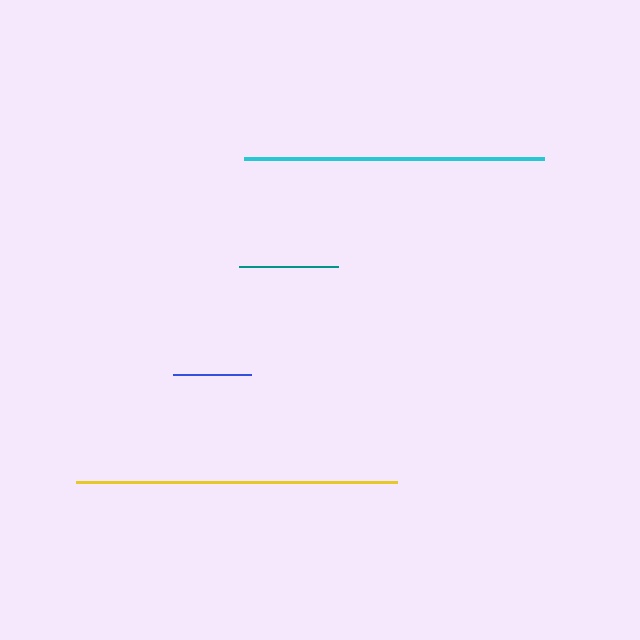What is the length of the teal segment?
The teal segment is approximately 99 pixels long.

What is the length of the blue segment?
The blue segment is approximately 78 pixels long.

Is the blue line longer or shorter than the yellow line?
The yellow line is longer than the blue line.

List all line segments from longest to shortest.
From longest to shortest: yellow, cyan, teal, blue.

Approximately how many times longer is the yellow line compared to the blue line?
The yellow line is approximately 4.1 times the length of the blue line.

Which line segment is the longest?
The yellow line is the longest at approximately 321 pixels.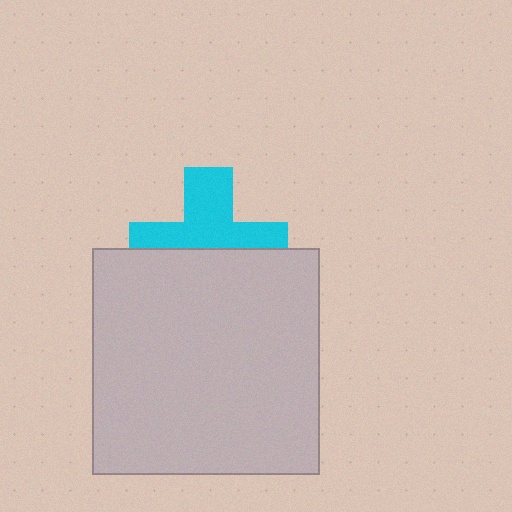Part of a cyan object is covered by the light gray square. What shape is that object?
It is a cross.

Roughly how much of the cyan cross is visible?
About half of it is visible (roughly 51%).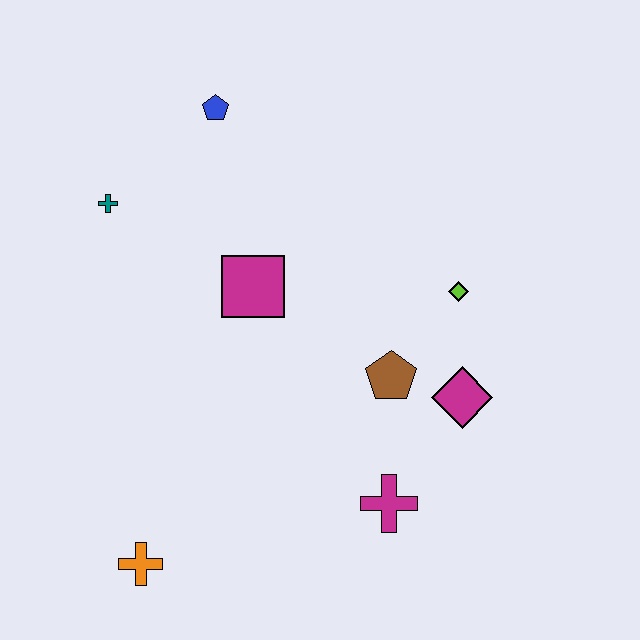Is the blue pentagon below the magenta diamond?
No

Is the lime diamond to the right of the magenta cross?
Yes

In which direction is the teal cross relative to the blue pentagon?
The teal cross is to the left of the blue pentagon.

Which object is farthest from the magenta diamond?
The teal cross is farthest from the magenta diamond.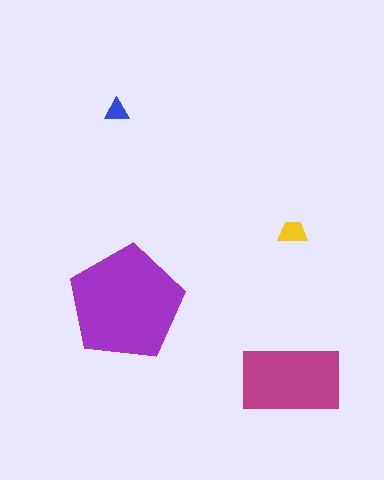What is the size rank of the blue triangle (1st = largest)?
4th.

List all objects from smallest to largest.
The blue triangle, the yellow trapezoid, the magenta rectangle, the purple pentagon.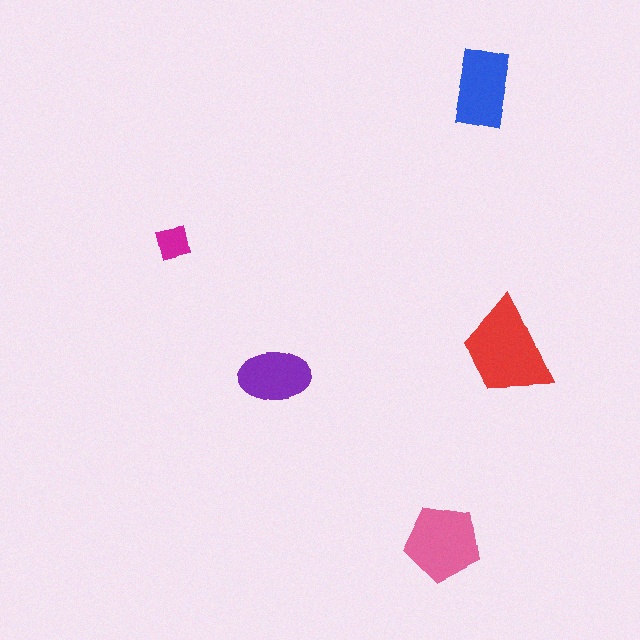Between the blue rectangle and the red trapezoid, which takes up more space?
The red trapezoid.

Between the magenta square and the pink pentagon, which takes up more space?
The pink pentagon.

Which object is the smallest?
The magenta square.